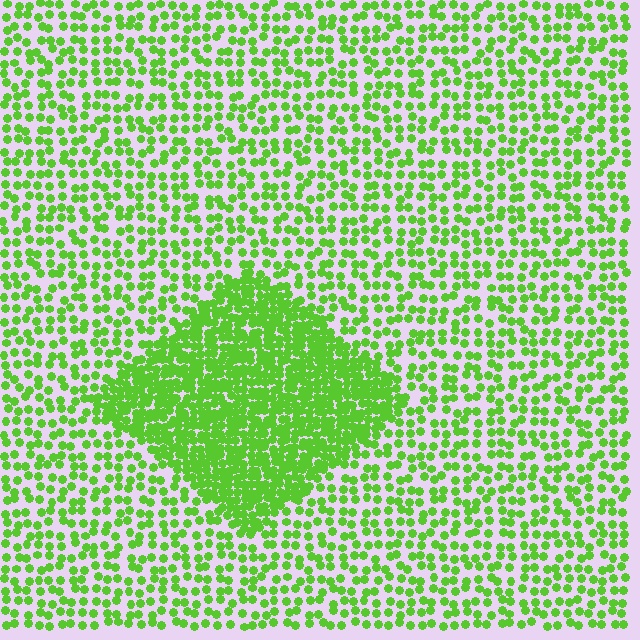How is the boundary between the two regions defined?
The boundary is defined by a change in element density (approximately 2.4x ratio). All elements are the same color, size, and shape.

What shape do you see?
I see a diamond.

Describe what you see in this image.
The image contains small lime elements arranged at two different densities. A diamond-shaped region is visible where the elements are more densely packed than the surrounding area.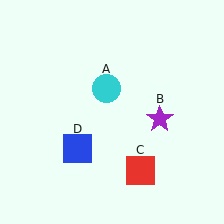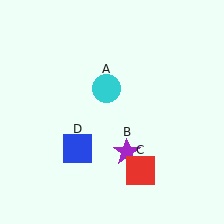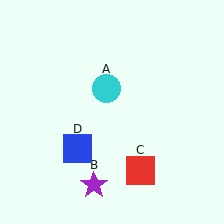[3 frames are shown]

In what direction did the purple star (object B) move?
The purple star (object B) moved down and to the left.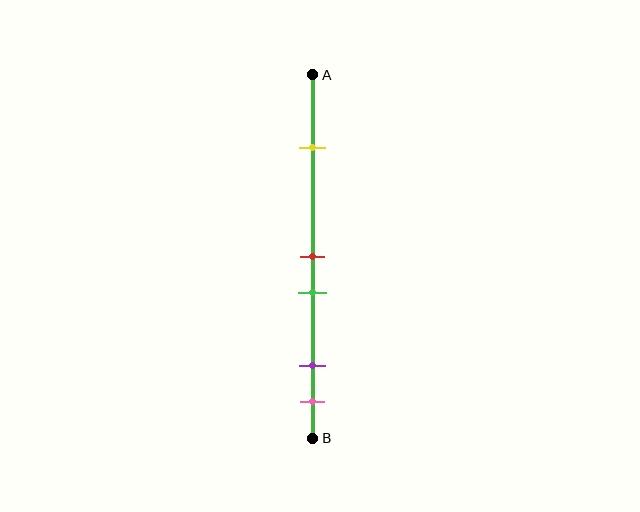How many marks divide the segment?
There are 5 marks dividing the segment.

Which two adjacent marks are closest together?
The red and green marks are the closest adjacent pair.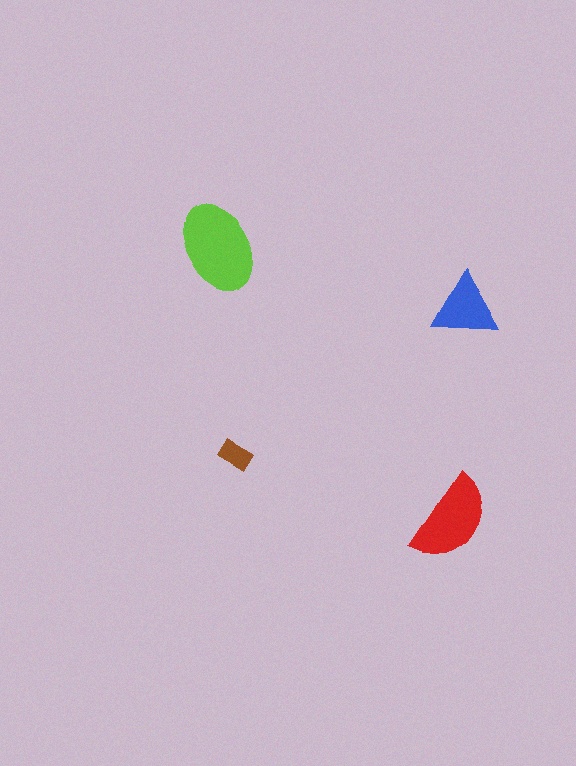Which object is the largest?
The lime ellipse.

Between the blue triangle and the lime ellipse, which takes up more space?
The lime ellipse.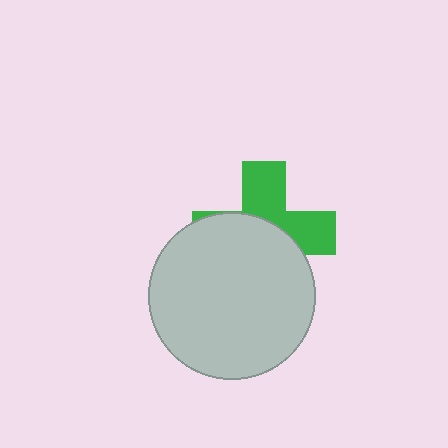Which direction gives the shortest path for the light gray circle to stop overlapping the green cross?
Moving down gives the shortest separation.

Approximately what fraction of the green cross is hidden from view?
Roughly 57% of the green cross is hidden behind the light gray circle.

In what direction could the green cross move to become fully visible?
The green cross could move up. That would shift it out from behind the light gray circle entirely.